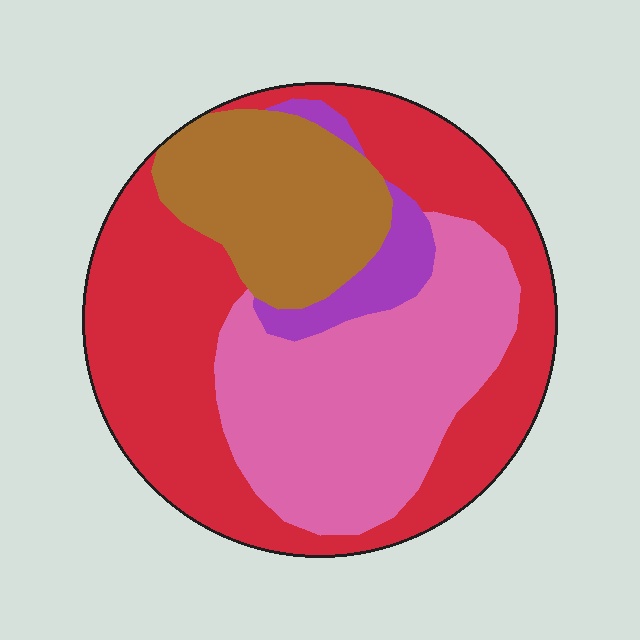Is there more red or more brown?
Red.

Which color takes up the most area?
Red, at roughly 45%.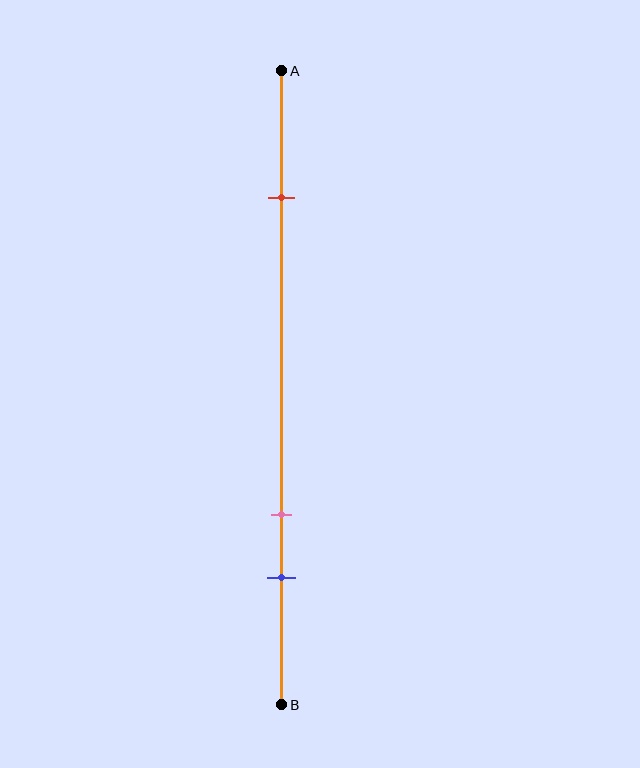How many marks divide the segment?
There are 3 marks dividing the segment.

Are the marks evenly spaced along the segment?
No, the marks are not evenly spaced.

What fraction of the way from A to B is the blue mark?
The blue mark is approximately 80% (0.8) of the way from A to B.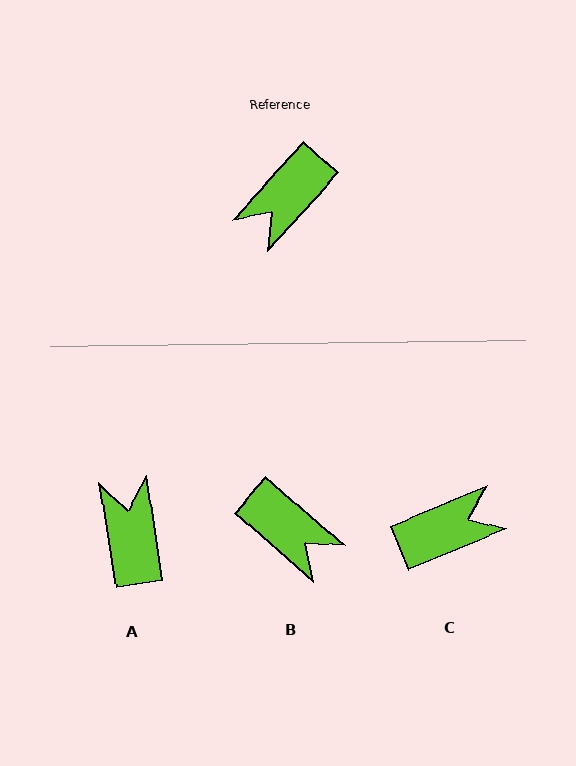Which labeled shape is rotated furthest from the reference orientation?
C, about 154 degrees away.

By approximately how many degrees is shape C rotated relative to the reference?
Approximately 154 degrees counter-clockwise.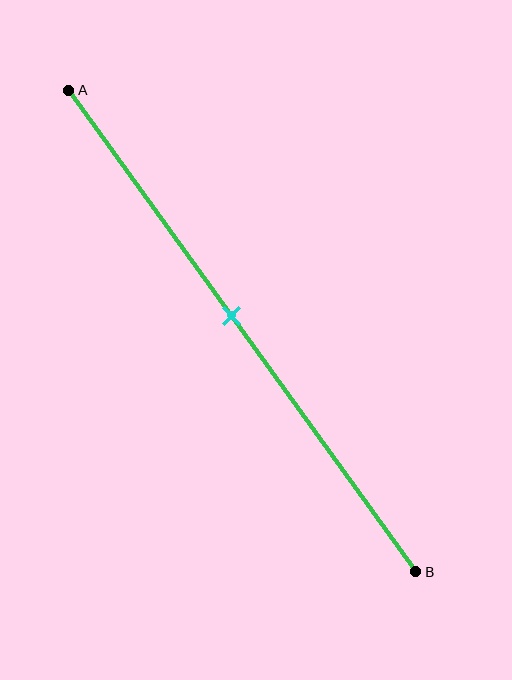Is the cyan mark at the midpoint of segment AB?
No, the mark is at about 45% from A, not at the 50% midpoint.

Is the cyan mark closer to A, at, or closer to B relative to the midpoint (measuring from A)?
The cyan mark is closer to point A than the midpoint of segment AB.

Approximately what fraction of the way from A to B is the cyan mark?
The cyan mark is approximately 45% of the way from A to B.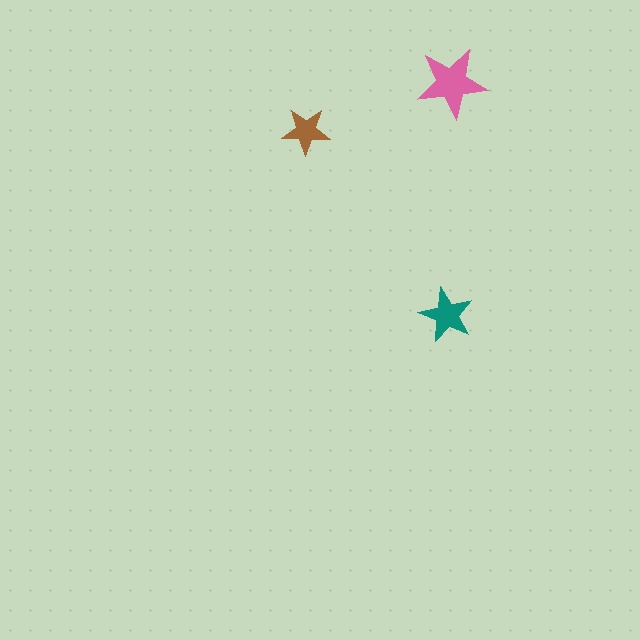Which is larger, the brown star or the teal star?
The teal one.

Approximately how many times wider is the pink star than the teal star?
About 1.5 times wider.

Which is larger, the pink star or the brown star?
The pink one.